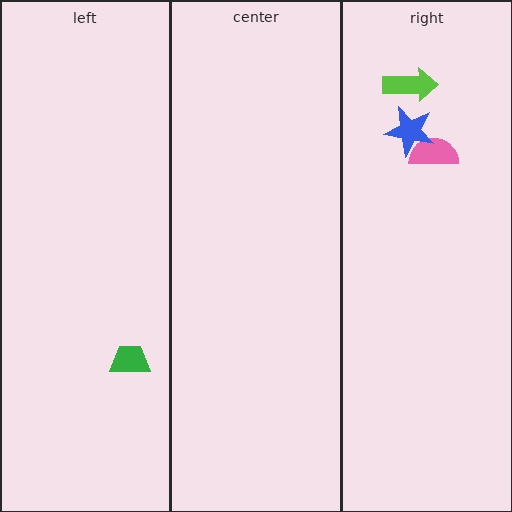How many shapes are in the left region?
1.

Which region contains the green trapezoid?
The left region.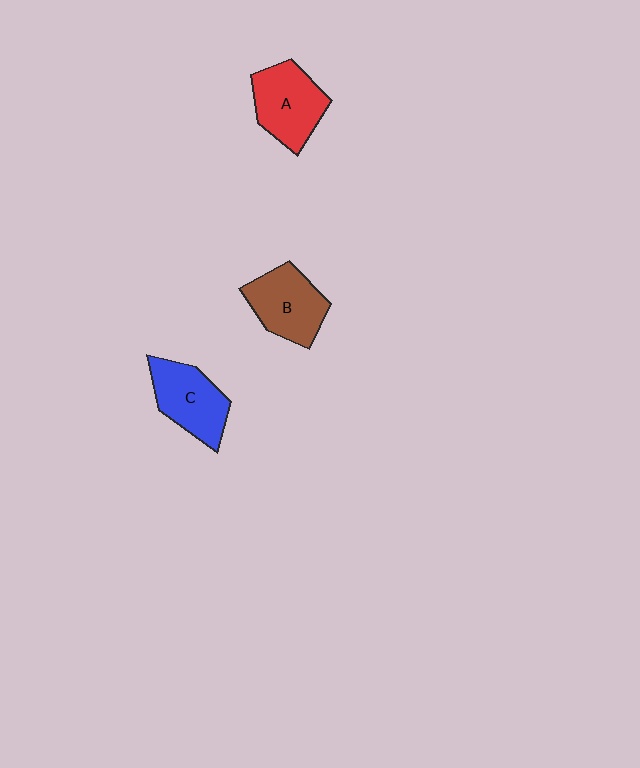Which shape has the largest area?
Shape A (red).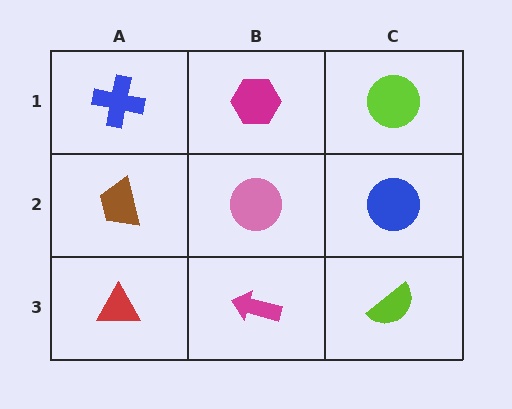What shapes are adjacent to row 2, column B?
A magenta hexagon (row 1, column B), a magenta arrow (row 3, column B), a brown trapezoid (row 2, column A), a blue circle (row 2, column C).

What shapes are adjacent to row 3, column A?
A brown trapezoid (row 2, column A), a magenta arrow (row 3, column B).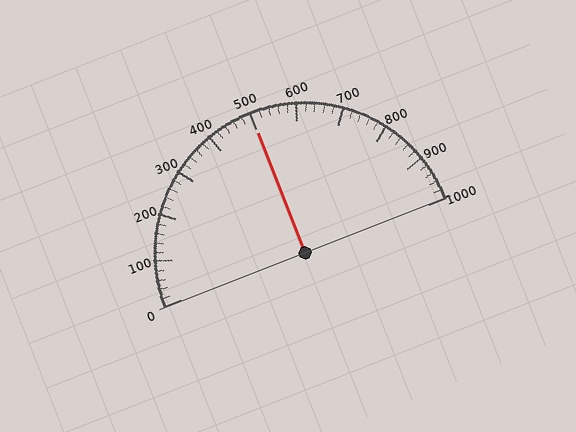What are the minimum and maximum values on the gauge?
The gauge ranges from 0 to 1000.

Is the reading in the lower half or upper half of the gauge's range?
The reading is in the upper half of the range (0 to 1000).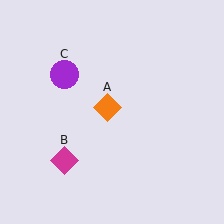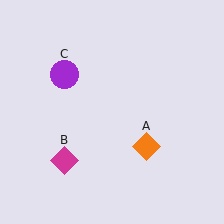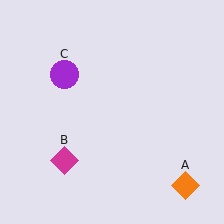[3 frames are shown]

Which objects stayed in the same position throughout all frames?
Magenta diamond (object B) and purple circle (object C) remained stationary.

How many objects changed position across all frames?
1 object changed position: orange diamond (object A).